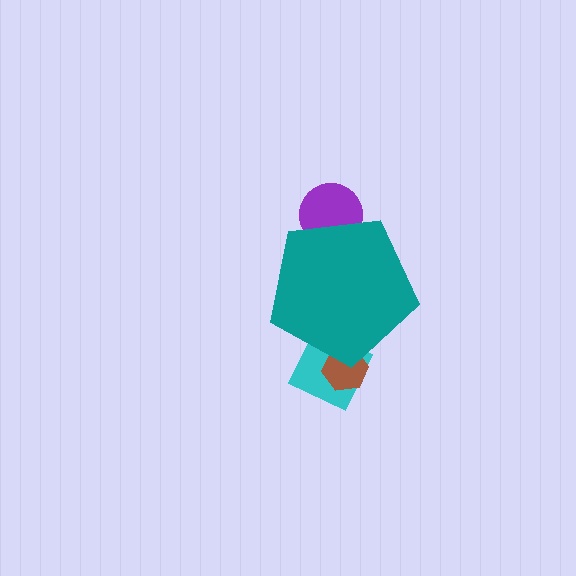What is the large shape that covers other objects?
A teal pentagon.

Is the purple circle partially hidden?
Yes, the purple circle is partially hidden behind the teal pentagon.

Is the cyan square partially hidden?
Yes, the cyan square is partially hidden behind the teal pentagon.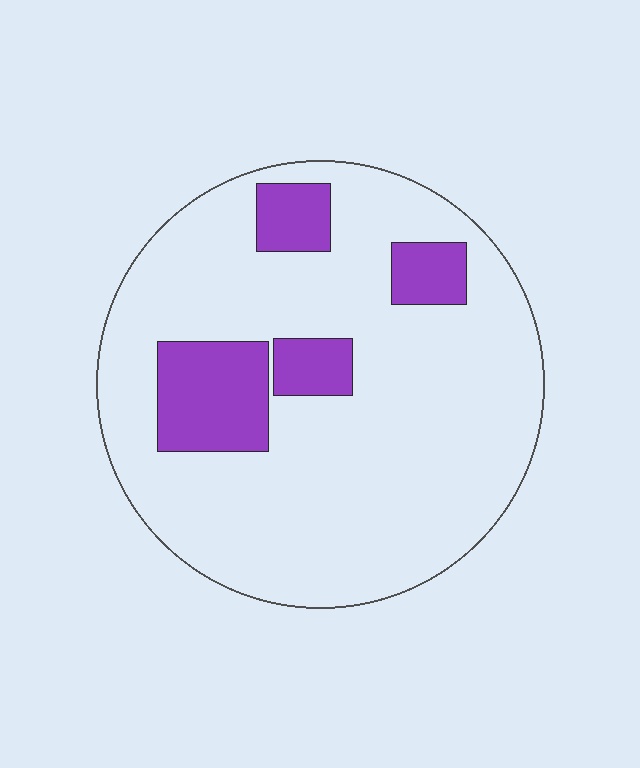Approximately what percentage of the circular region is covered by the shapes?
Approximately 15%.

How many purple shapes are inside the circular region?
4.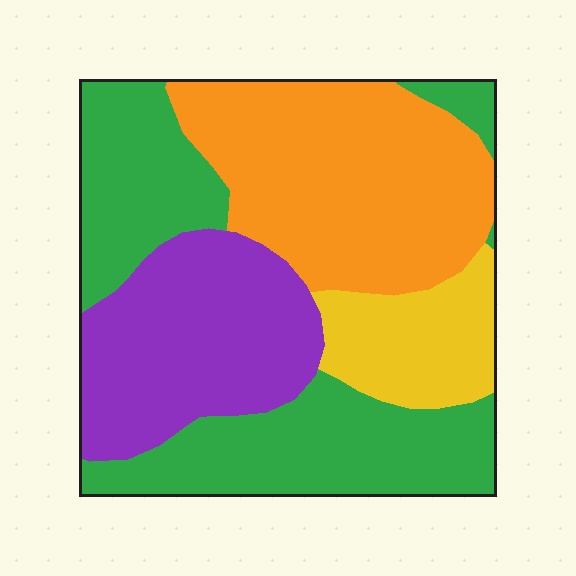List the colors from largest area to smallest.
From largest to smallest: green, orange, purple, yellow.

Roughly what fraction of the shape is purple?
Purple covers about 25% of the shape.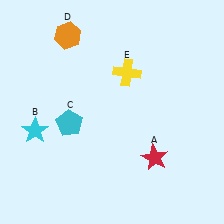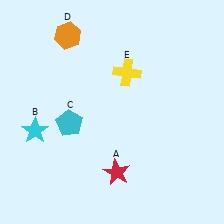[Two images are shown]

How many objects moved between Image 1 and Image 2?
1 object moved between the two images.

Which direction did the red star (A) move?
The red star (A) moved left.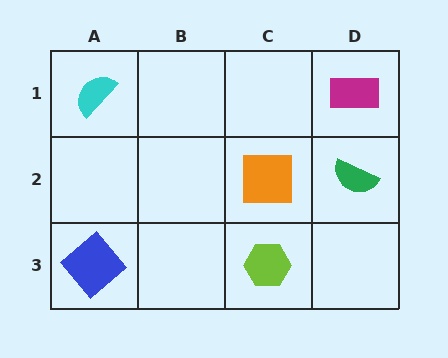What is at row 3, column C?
A lime hexagon.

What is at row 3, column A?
A blue diamond.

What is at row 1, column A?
A cyan semicircle.